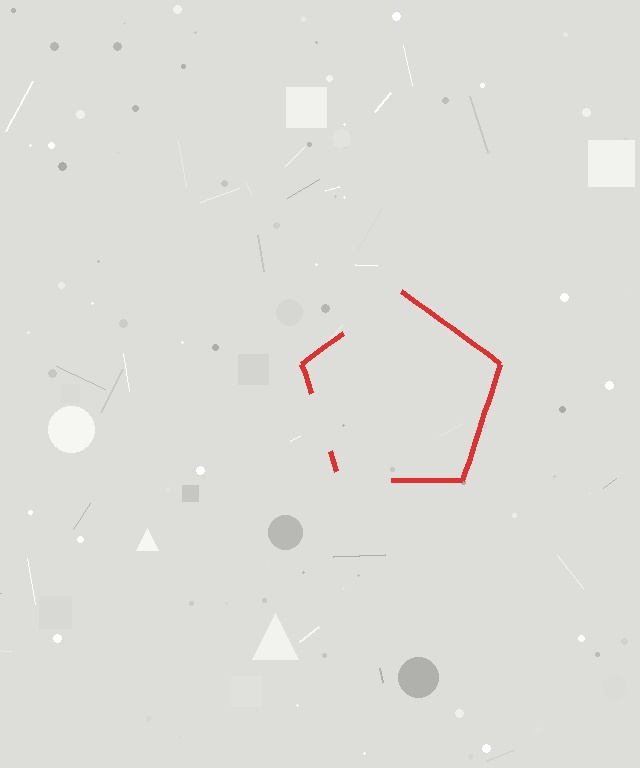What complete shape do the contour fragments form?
The contour fragments form a pentagon.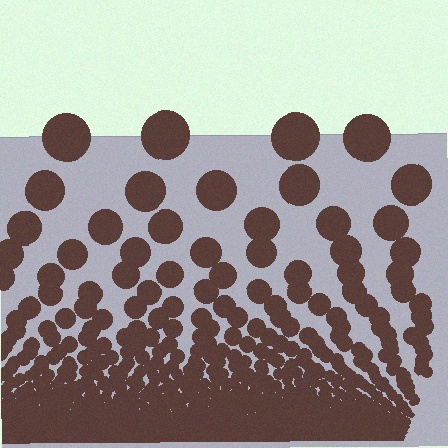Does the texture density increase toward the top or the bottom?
Density increases toward the bottom.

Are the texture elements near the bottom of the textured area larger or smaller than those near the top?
Smaller. The gradient is inverted — elements near the bottom are smaller and denser.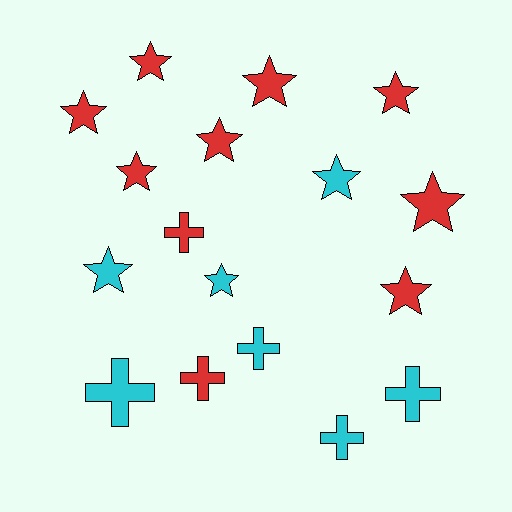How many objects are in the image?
There are 17 objects.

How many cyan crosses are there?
There are 4 cyan crosses.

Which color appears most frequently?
Red, with 10 objects.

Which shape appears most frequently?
Star, with 11 objects.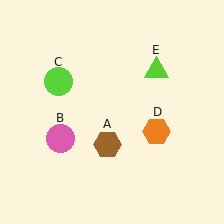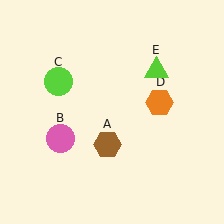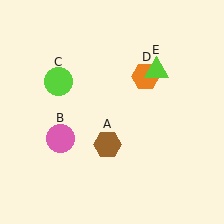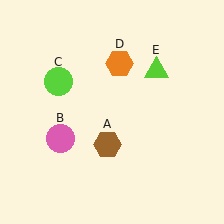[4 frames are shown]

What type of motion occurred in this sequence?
The orange hexagon (object D) rotated counterclockwise around the center of the scene.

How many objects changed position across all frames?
1 object changed position: orange hexagon (object D).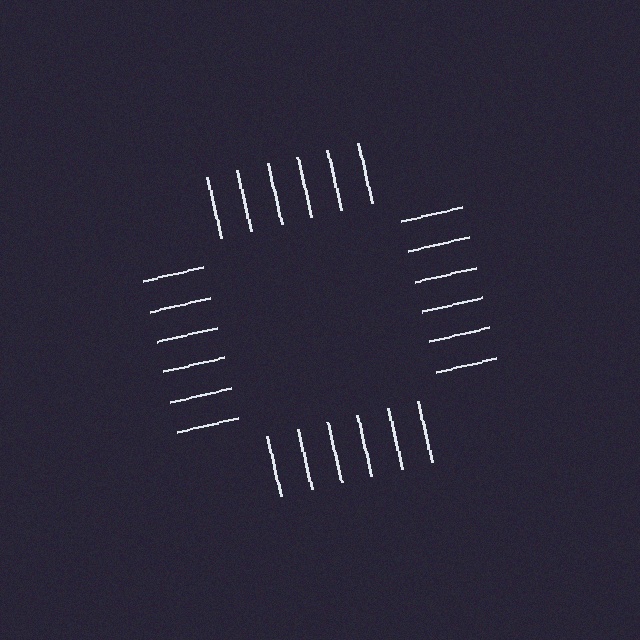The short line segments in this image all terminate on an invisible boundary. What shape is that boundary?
An illusory square — the line segments terminate on its edges but no continuous stroke is drawn.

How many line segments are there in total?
24 — 6 along each of the 4 edges.